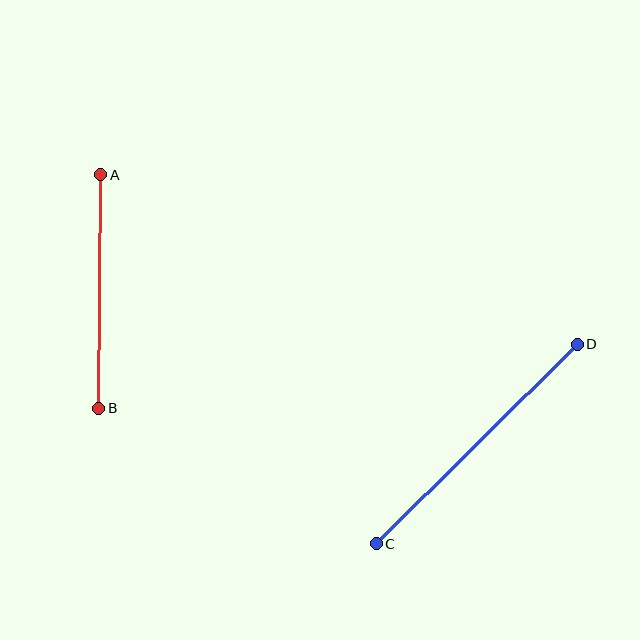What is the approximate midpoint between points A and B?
The midpoint is at approximately (100, 291) pixels.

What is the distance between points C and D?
The distance is approximately 283 pixels.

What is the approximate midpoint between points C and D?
The midpoint is at approximately (477, 444) pixels.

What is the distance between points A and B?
The distance is approximately 233 pixels.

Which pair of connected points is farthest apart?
Points C and D are farthest apart.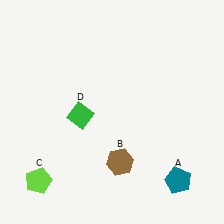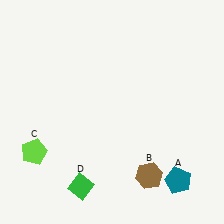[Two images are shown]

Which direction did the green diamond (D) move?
The green diamond (D) moved down.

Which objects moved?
The objects that moved are: the brown hexagon (B), the lime pentagon (C), the green diamond (D).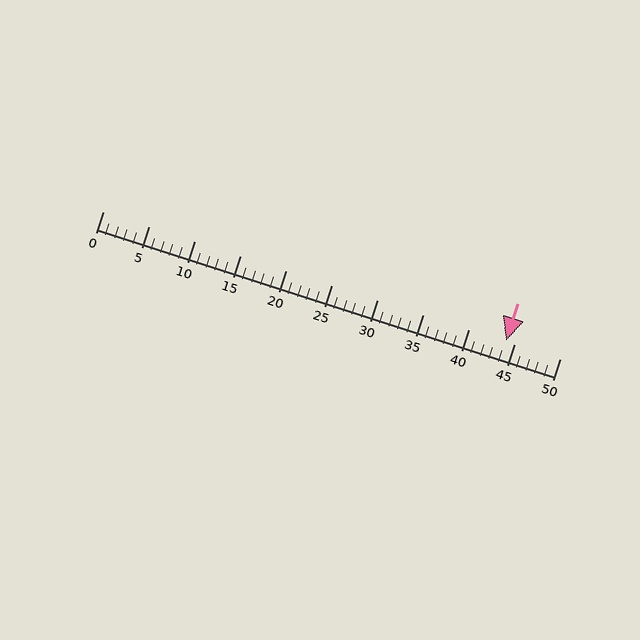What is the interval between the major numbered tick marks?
The major tick marks are spaced 5 units apart.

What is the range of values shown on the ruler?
The ruler shows values from 0 to 50.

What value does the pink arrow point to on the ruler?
The pink arrow points to approximately 44.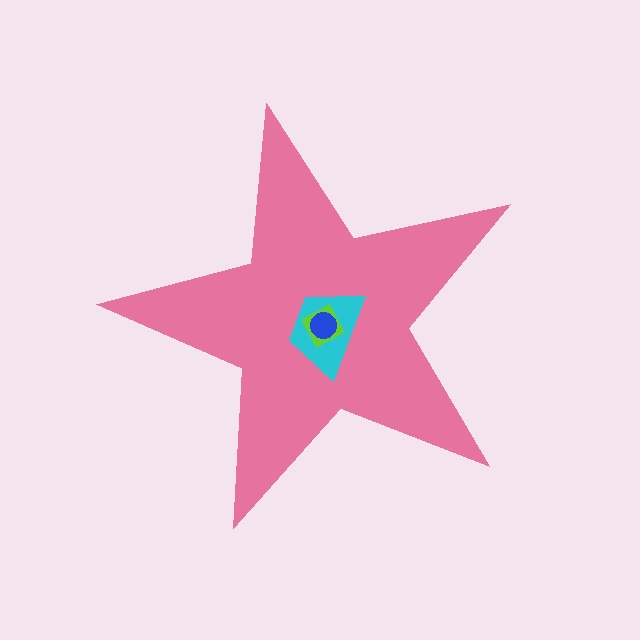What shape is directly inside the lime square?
The blue circle.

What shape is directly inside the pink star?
The cyan trapezoid.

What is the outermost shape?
The pink star.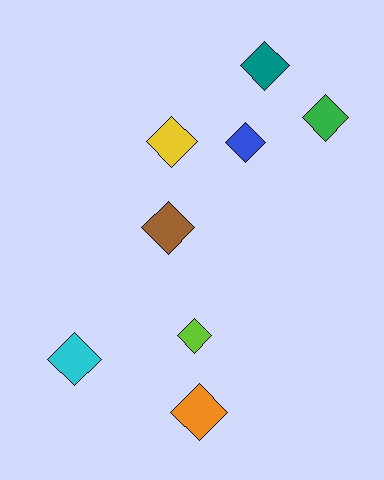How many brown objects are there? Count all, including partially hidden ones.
There is 1 brown object.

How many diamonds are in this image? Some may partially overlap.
There are 8 diamonds.